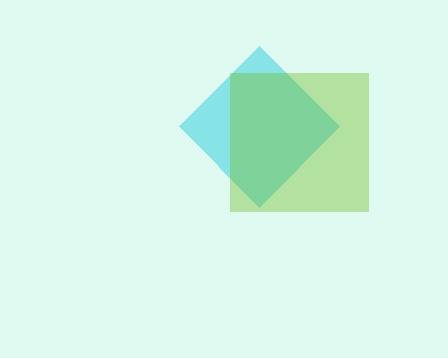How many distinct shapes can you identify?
There are 2 distinct shapes: a cyan diamond, a lime square.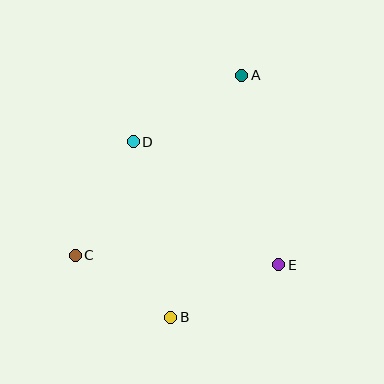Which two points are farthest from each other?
Points A and B are farthest from each other.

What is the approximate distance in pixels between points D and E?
The distance between D and E is approximately 191 pixels.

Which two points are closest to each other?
Points B and C are closest to each other.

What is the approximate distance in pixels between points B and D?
The distance between B and D is approximately 180 pixels.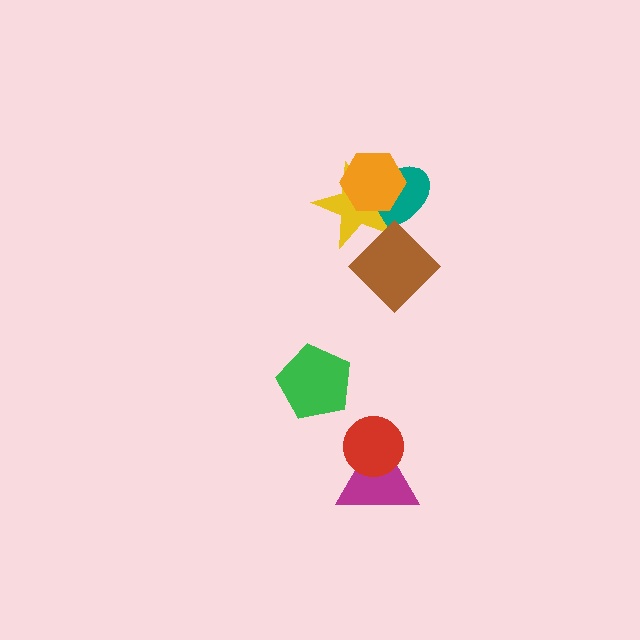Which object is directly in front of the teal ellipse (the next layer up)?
The yellow star is directly in front of the teal ellipse.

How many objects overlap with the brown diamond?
2 objects overlap with the brown diamond.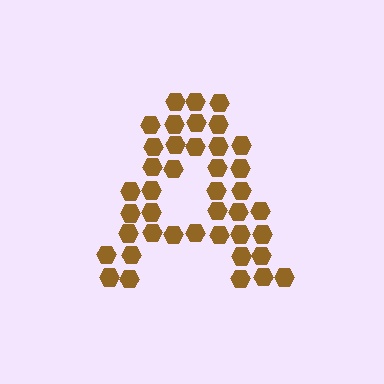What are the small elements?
The small elements are hexagons.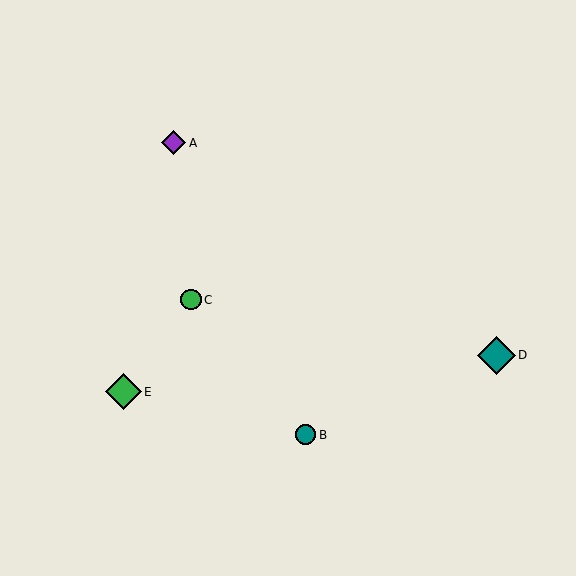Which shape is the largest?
The teal diamond (labeled D) is the largest.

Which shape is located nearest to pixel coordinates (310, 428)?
The teal circle (labeled B) at (306, 435) is nearest to that location.